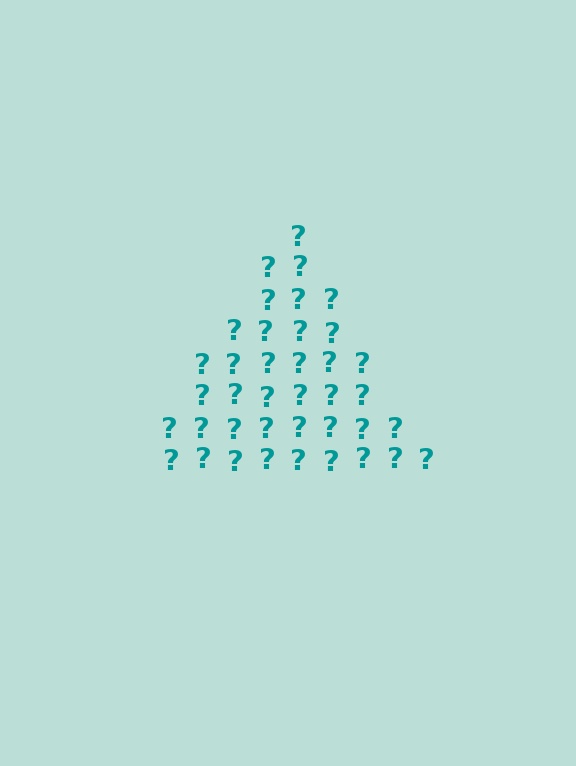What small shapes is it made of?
It is made of small question marks.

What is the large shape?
The large shape is a triangle.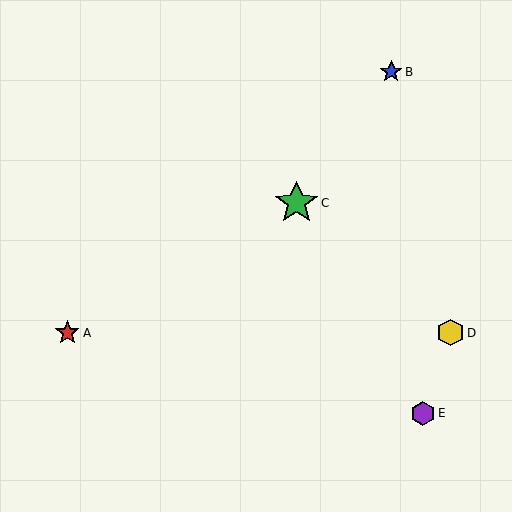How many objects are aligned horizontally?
2 objects (A, D) are aligned horizontally.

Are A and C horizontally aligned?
No, A is at y≈333 and C is at y≈203.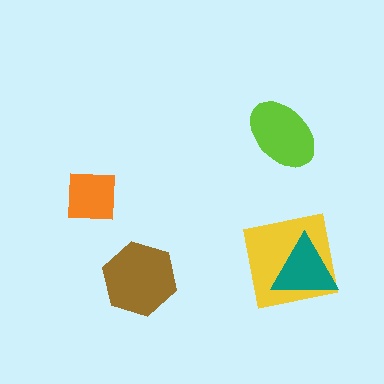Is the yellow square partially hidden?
Yes, it is partially covered by another shape.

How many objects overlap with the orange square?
0 objects overlap with the orange square.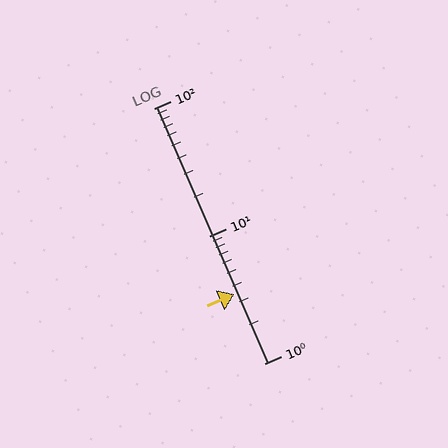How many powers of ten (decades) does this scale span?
The scale spans 2 decades, from 1 to 100.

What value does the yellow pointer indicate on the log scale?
The pointer indicates approximately 3.5.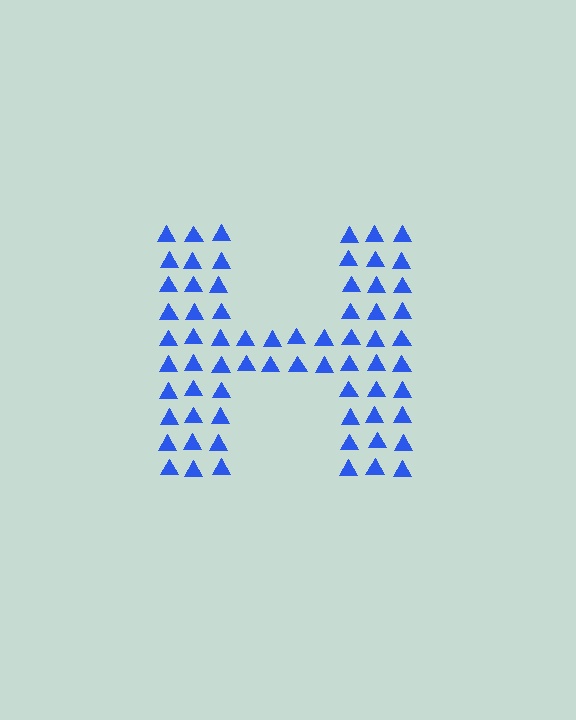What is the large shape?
The large shape is the letter H.